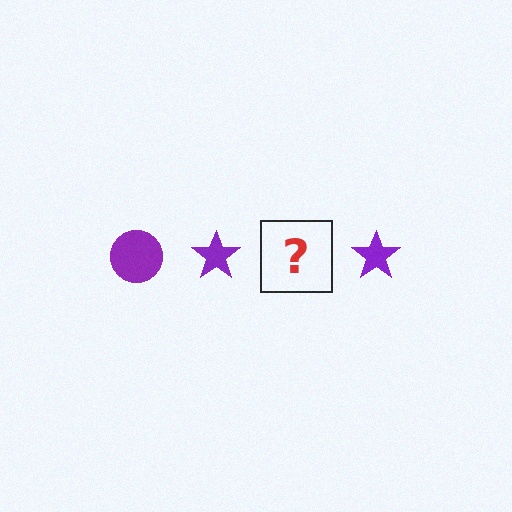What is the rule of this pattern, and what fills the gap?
The rule is that the pattern cycles through circle, star shapes in purple. The gap should be filled with a purple circle.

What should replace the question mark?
The question mark should be replaced with a purple circle.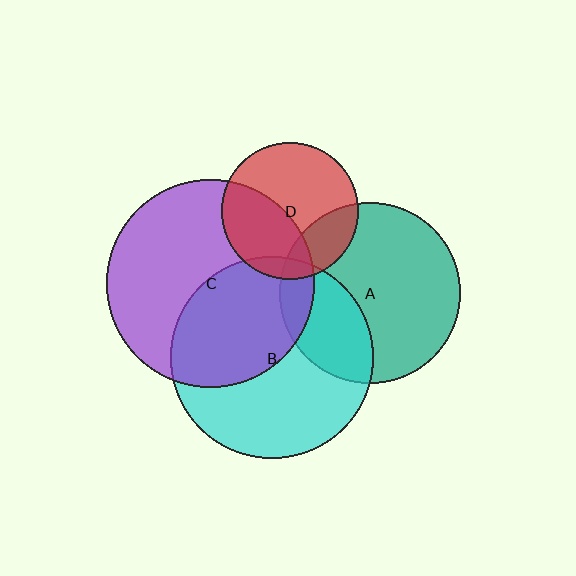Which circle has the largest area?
Circle C (purple).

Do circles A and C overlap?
Yes.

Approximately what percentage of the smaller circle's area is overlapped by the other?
Approximately 10%.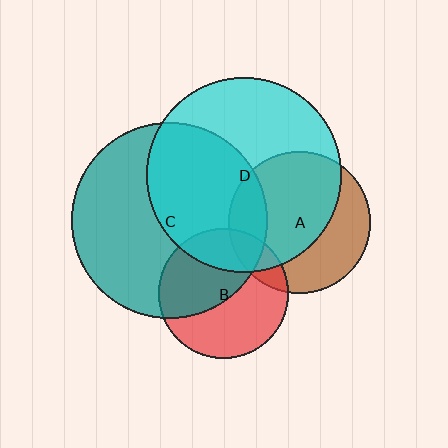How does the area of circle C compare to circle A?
Approximately 1.9 times.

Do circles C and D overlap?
Yes.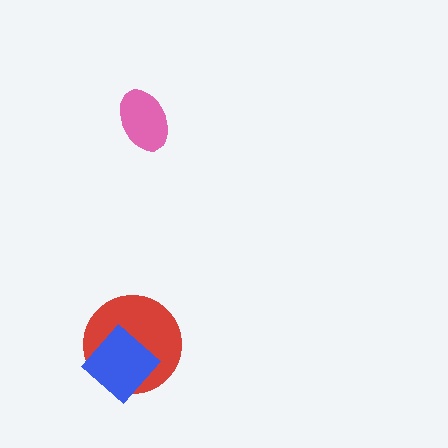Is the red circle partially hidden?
Yes, it is partially covered by another shape.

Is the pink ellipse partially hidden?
No, no other shape covers it.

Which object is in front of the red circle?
The blue diamond is in front of the red circle.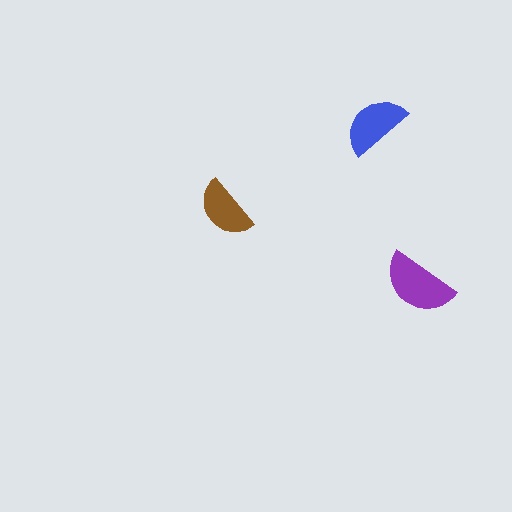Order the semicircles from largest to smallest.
the purple one, the blue one, the brown one.